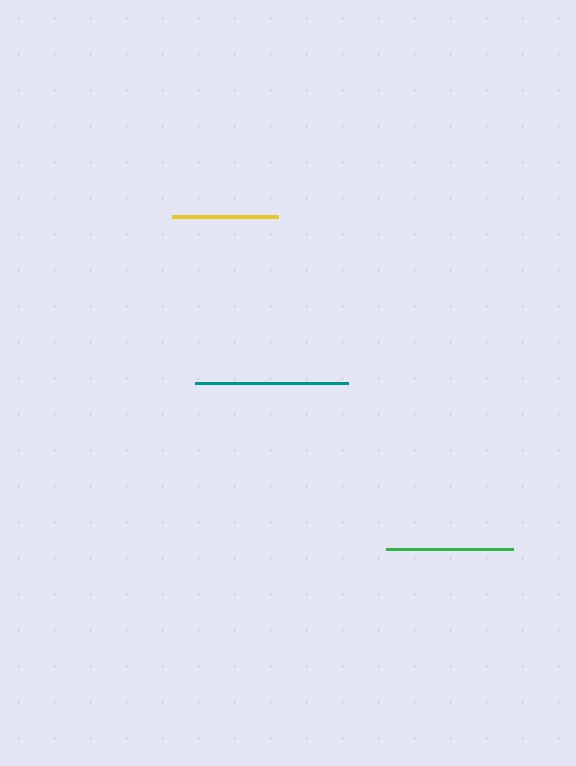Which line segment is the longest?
The teal line is the longest at approximately 153 pixels.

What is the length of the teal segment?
The teal segment is approximately 153 pixels long.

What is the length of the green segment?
The green segment is approximately 127 pixels long.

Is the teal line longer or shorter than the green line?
The teal line is longer than the green line.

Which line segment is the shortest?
The yellow line is the shortest at approximately 107 pixels.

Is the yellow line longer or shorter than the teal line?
The teal line is longer than the yellow line.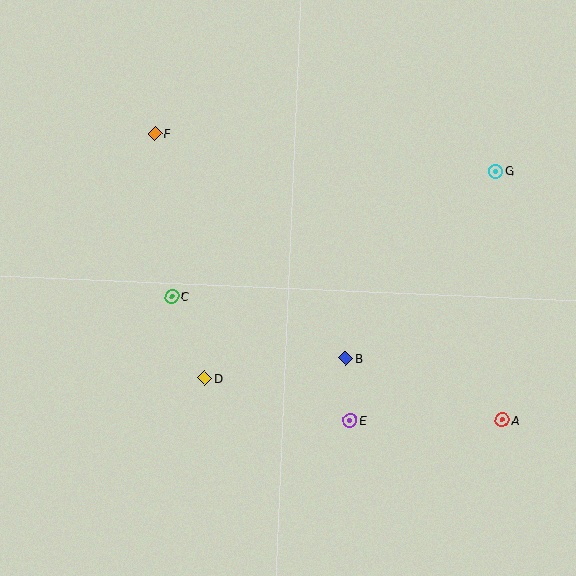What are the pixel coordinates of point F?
Point F is at (155, 133).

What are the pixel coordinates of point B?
Point B is at (346, 358).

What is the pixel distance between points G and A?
The distance between G and A is 249 pixels.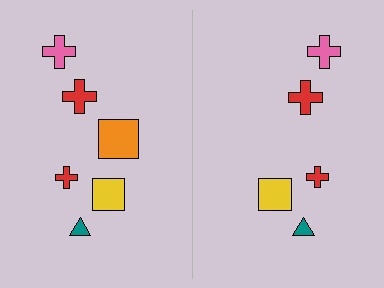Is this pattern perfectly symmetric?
No, the pattern is not perfectly symmetric. A orange square is missing from the right side.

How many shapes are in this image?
There are 11 shapes in this image.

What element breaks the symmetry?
A orange square is missing from the right side.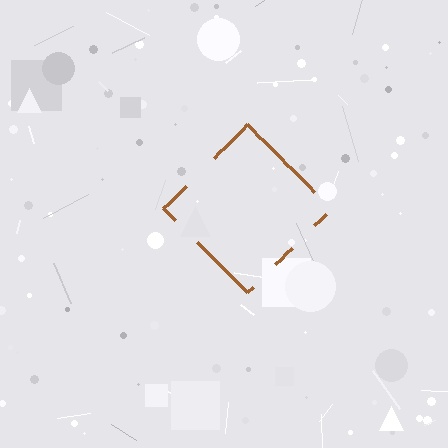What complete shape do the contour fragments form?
The contour fragments form a diamond.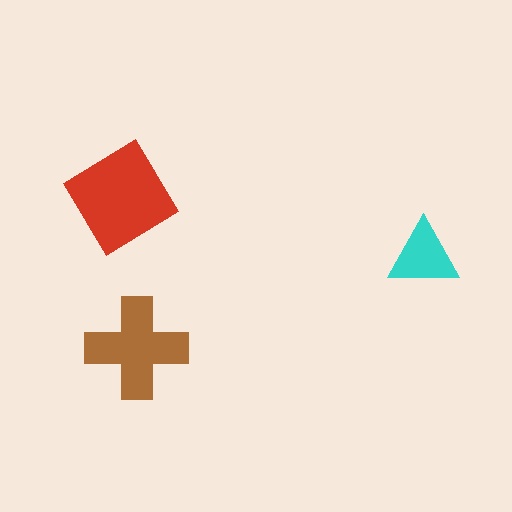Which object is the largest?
The red diamond.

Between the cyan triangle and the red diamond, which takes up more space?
The red diamond.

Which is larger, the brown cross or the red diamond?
The red diamond.